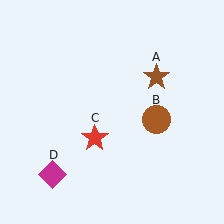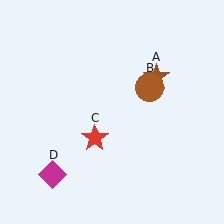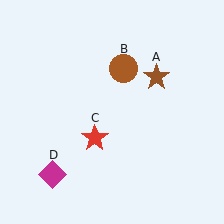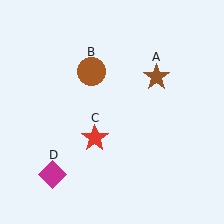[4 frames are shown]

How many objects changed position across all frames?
1 object changed position: brown circle (object B).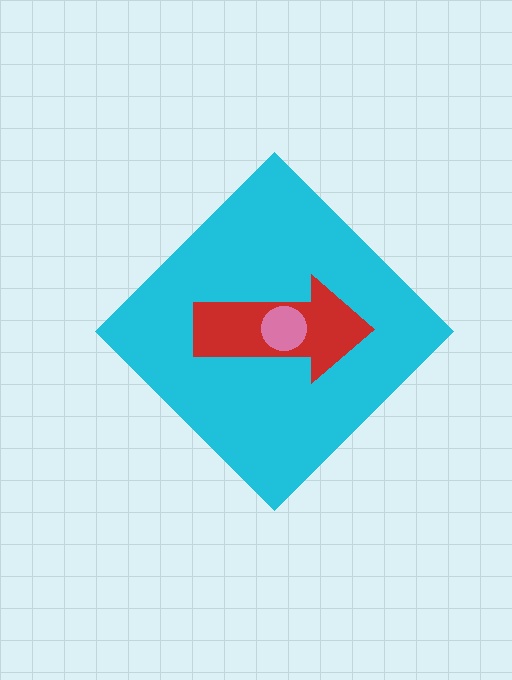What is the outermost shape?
The cyan diamond.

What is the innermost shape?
The pink circle.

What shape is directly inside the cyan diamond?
The red arrow.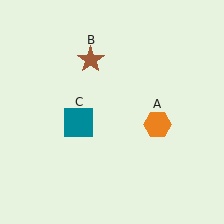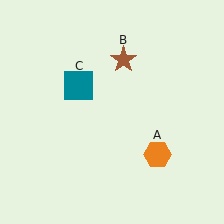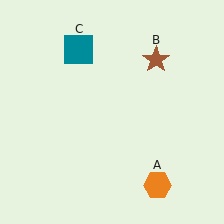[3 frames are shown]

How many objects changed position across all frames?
3 objects changed position: orange hexagon (object A), brown star (object B), teal square (object C).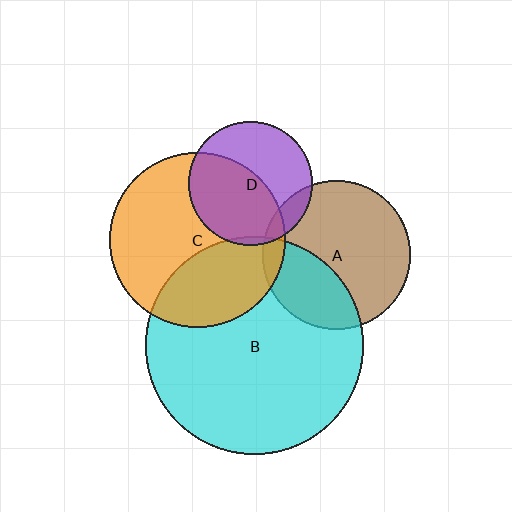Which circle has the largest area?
Circle B (cyan).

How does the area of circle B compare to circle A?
Approximately 2.2 times.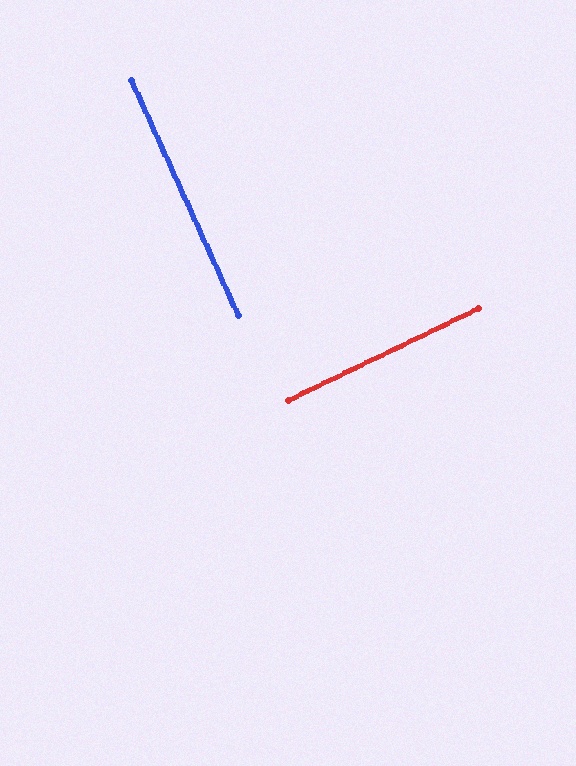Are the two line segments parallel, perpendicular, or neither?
Perpendicular — they meet at approximately 88°.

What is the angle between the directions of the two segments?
Approximately 88 degrees.